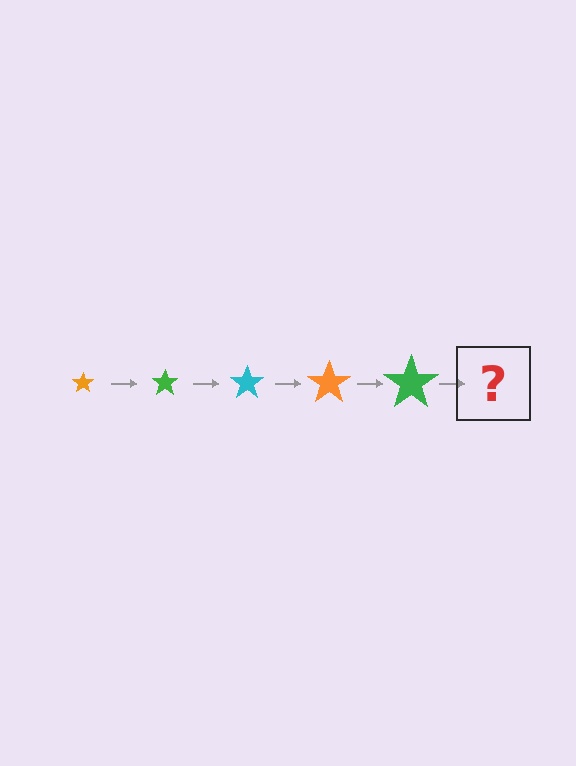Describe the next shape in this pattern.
It should be a cyan star, larger than the previous one.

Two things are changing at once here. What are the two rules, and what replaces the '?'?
The two rules are that the star grows larger each step and the color cycles through orange, green, and cyan. The '?' should be a cyan star, larger than the previous one.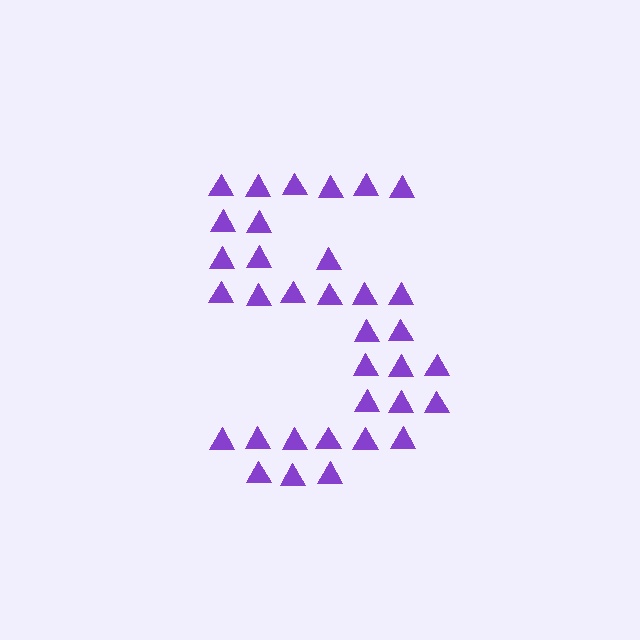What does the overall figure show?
The overall figure shows the digit 5.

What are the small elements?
The small elements are triangles.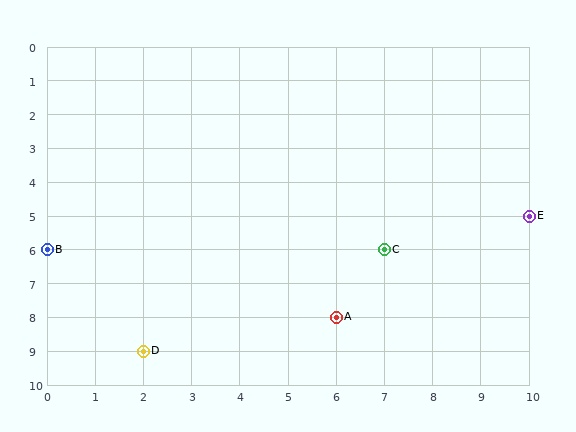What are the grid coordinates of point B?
Point B is at grid coordinates (0, 6).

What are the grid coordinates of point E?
Point E is at grid coordinates (10, 5).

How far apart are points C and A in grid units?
Points C and A are 1 column and 2 rows apart (about 2.2 grid units diagonally).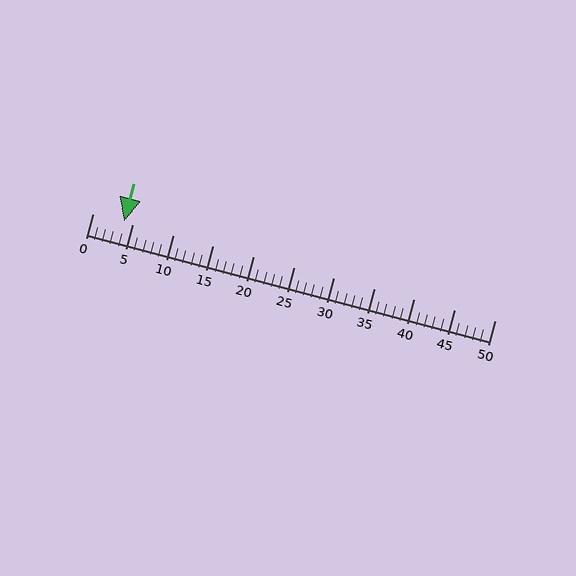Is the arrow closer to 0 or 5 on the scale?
The arrow is closer to 5.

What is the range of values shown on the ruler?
The ruler shows values from 0 to 50.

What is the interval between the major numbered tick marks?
The major tick marks are spaced 5 units apart.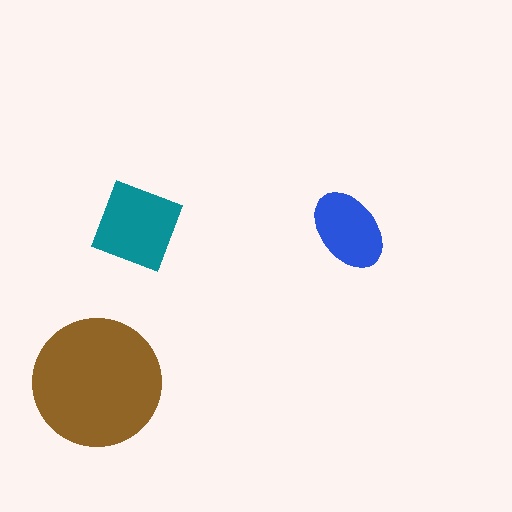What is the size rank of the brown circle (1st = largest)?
1st.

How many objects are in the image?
There are 3 objects in the image.